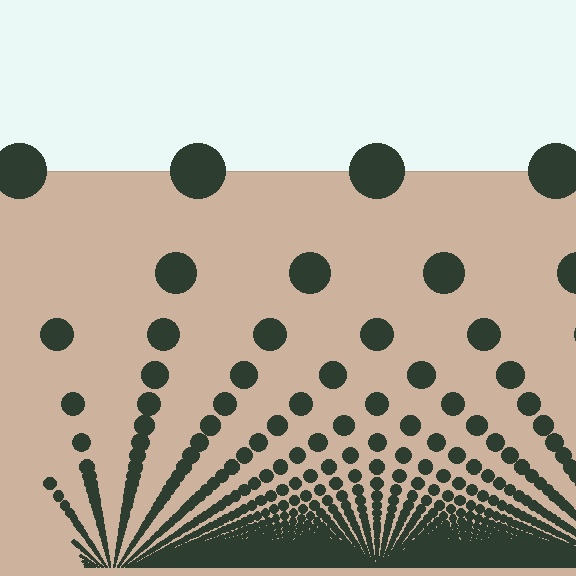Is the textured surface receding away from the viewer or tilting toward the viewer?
The surface appears to tilt toward the viewer. Texture elements get larger and sparser toward the top.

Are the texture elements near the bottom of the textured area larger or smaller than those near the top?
Smaller. The gradient is inverted — elements near the bottom are smaller and denser.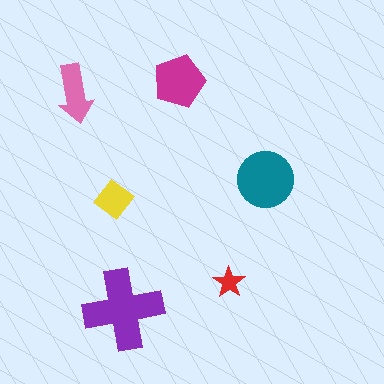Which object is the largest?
The purple cross.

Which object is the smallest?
The red star.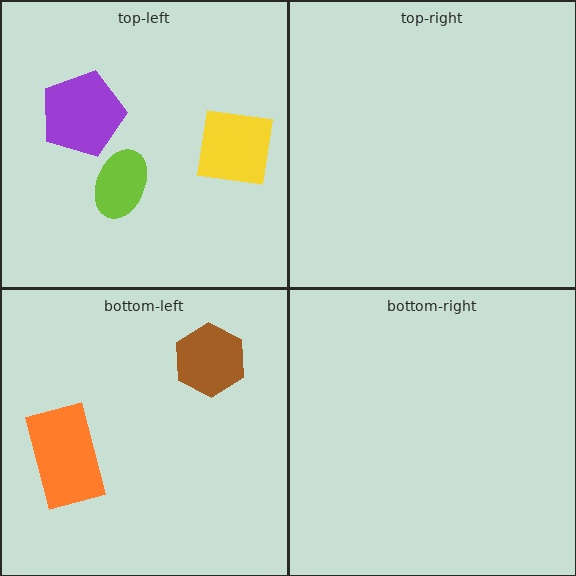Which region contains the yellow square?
The top-left region.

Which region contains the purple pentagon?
The top-left region.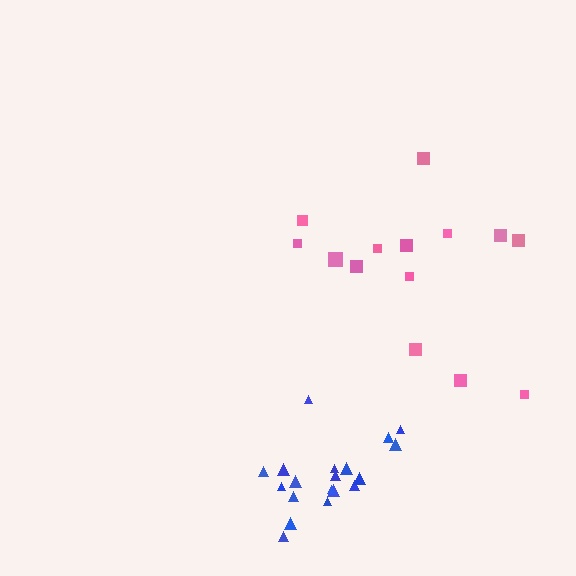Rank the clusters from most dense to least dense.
blue, pink.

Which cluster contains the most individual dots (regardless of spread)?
Blue (19).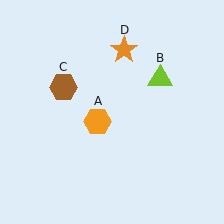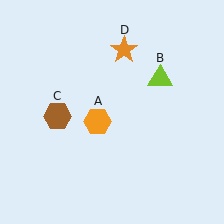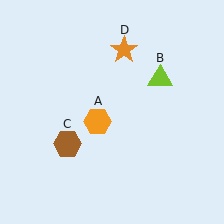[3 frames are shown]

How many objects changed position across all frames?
1 object changed position: brown hexagon (object C).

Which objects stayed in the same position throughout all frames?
Orange hexagon (object A) and lime triangle (object B) and orange star (object D) remained stationary.